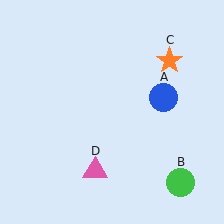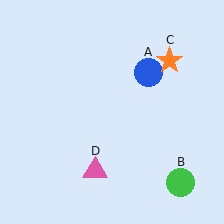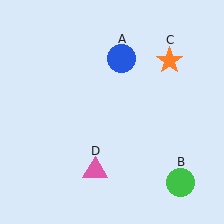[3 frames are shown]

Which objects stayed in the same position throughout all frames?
Green circle (object B) and orange star (object C) and pink triangle (object D) remained stationary.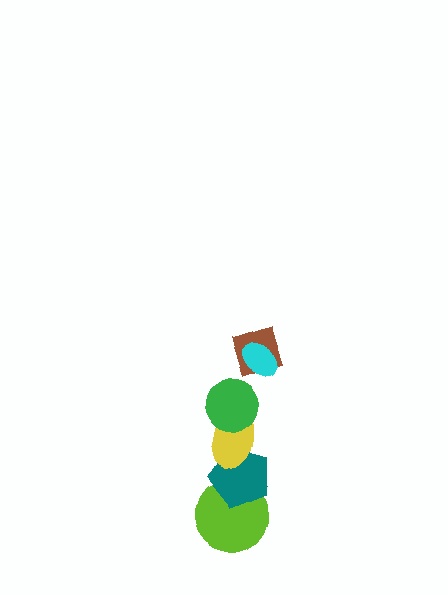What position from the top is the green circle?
The green circle is 3rd from the top.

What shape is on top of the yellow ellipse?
The green circle is on top of the yellow ellipse.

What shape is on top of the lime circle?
The teal pentagon is on top of the lime circle.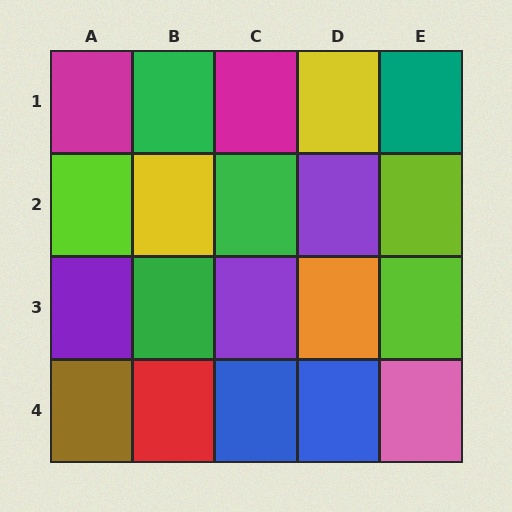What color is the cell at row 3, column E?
Lime.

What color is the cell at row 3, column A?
Purple.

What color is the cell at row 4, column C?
Blue.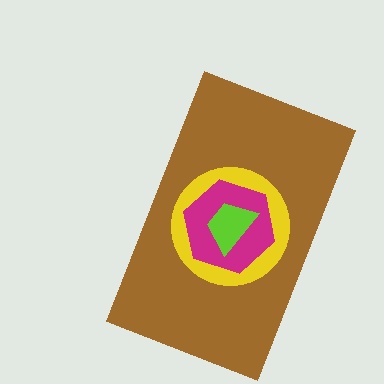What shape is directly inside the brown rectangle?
The yellow circle.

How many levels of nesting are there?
4.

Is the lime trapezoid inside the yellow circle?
Yes.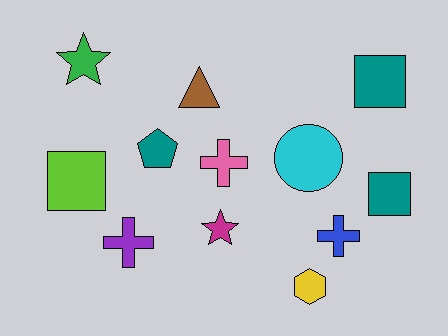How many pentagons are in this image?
There is 1 pentagon.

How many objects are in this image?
There are 12 objects.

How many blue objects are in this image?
There is 1 blue object.